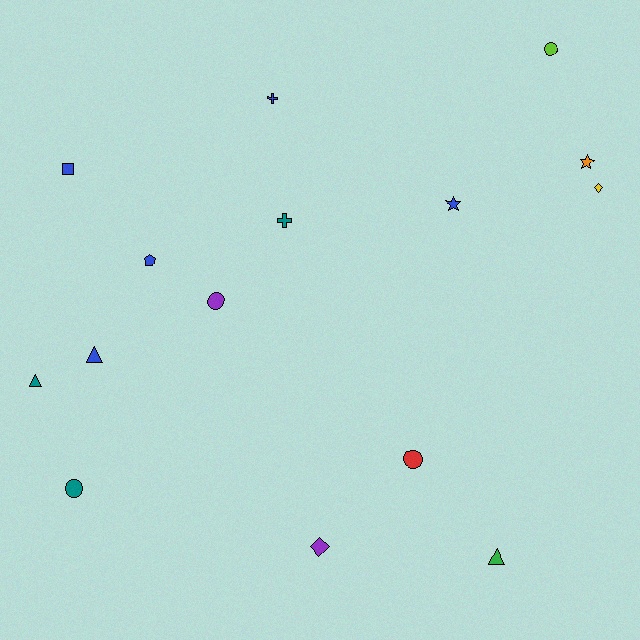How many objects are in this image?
There are 15 objects.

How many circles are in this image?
There are 4 circles.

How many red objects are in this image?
There is 1 red object.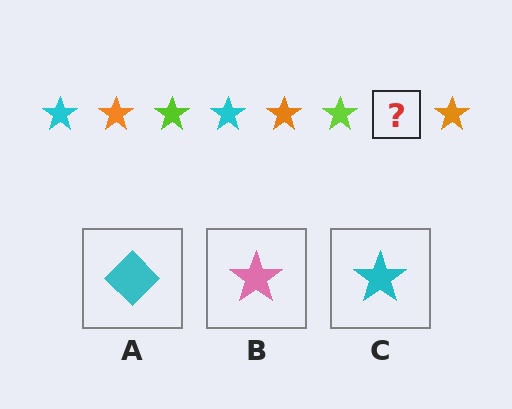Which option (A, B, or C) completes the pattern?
C.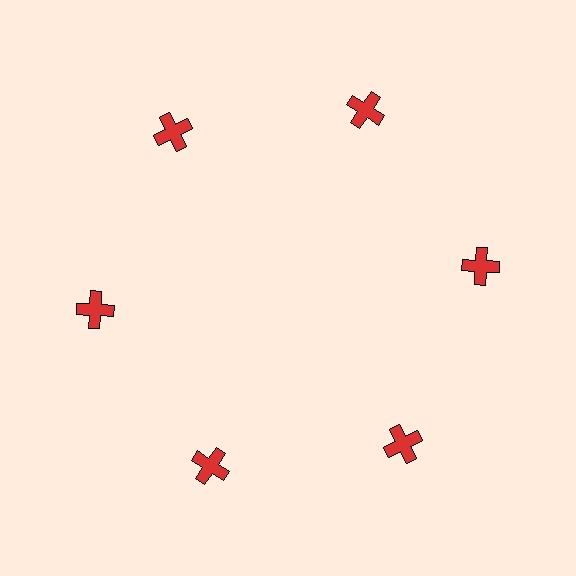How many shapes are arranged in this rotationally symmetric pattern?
There are 6 shapes, arranged in 6 groups of 1.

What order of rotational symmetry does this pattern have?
This pattern has 6-fold rotational symmetry.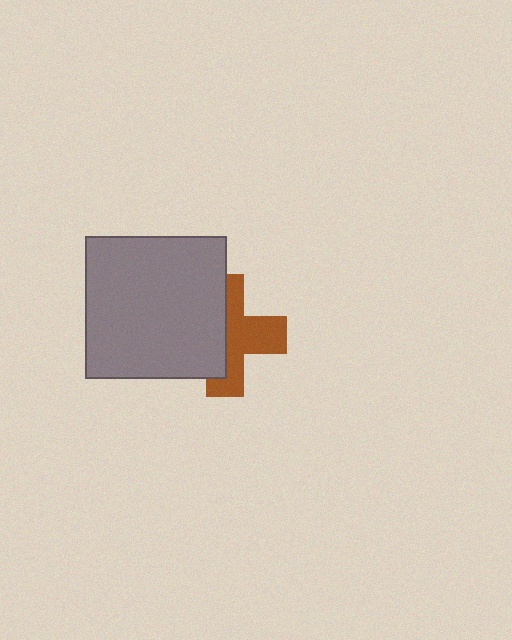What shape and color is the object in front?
The object in front is a gray square.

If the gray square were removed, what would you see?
You would see the complete brown cross.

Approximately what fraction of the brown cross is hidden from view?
Roughly 49% of the brown cross is hidden behind the gray square.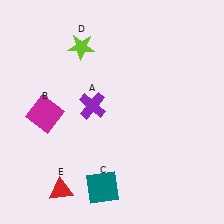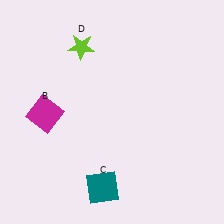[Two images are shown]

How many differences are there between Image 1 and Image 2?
There are 2 differences between the two images.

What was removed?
The purple cross (A), the red triangle (E) were removed in Image 2.